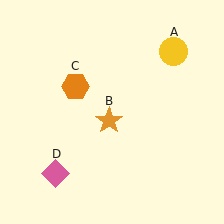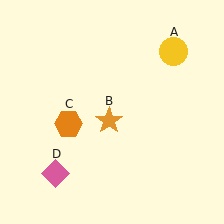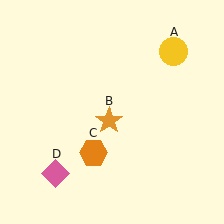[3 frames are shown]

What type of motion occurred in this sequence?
The orange hexagon (object C) rotated counterclockwise around the center of the scene.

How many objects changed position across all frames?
1 object changed position: orange hexagon (object C).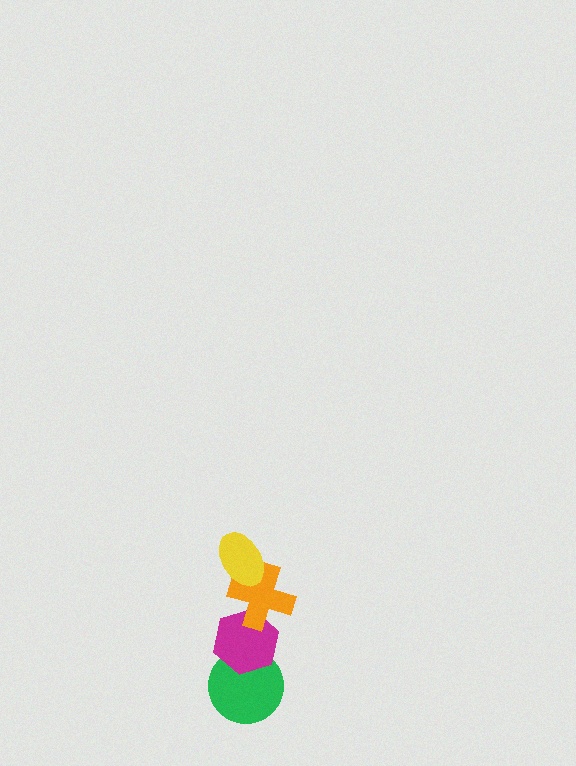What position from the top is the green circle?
The green circle is 4th from the top.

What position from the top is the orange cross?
The orange cross is 2nd from the top.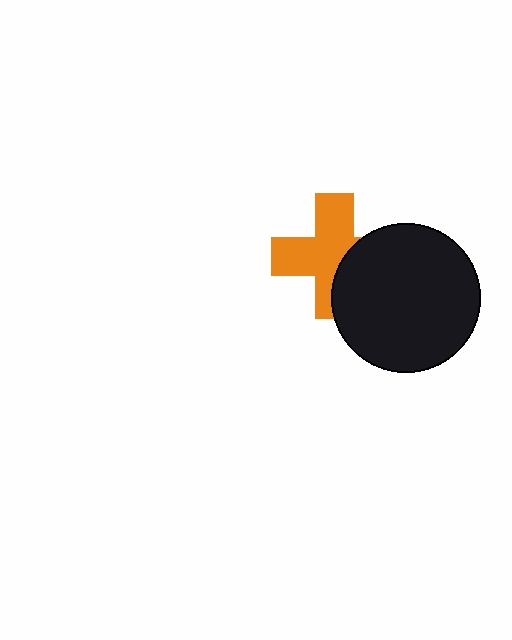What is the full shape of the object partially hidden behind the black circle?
The partially hidden object is an orange cross.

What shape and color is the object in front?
The object in front is a black circle.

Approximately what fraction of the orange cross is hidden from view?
Roughly 36% of the orange cross is hidden behind the black circle.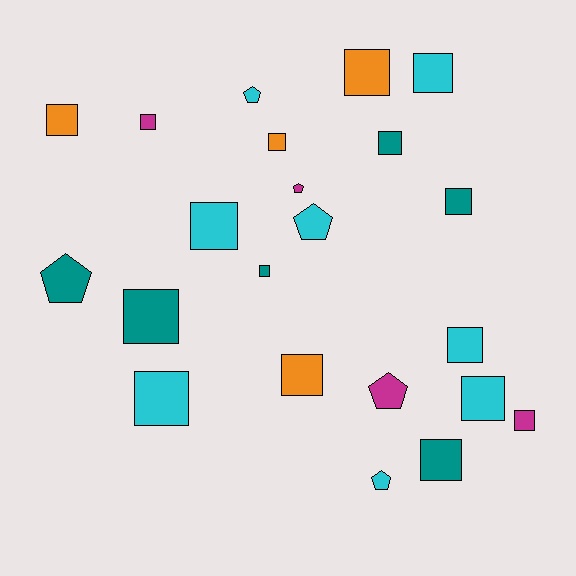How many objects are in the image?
There are 22 objects.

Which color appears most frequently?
Cyan, with 8 objects.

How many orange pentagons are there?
There are no orange pentagons.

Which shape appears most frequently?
Square, with 16 objects.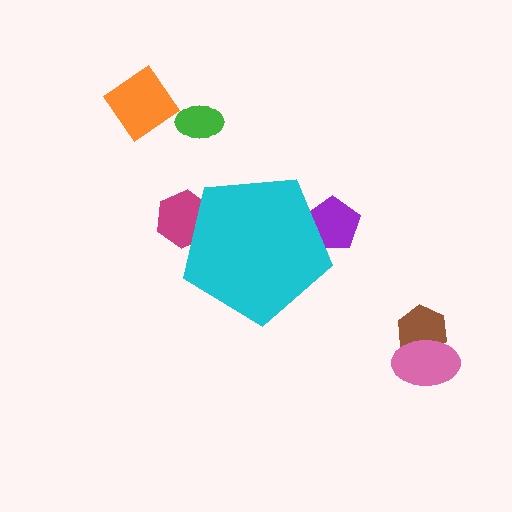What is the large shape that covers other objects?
A cyan pentagon.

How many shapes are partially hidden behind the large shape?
2 shapes are partially hidden.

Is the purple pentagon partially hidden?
Yes, the purple pentagon is partially hidden behind the cyan pentagon.